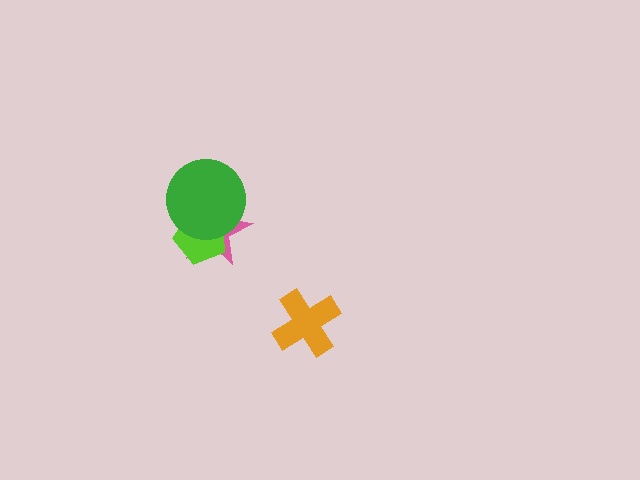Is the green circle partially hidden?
No, no other shape covers it.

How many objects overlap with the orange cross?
0 objects overlap with the orange cross.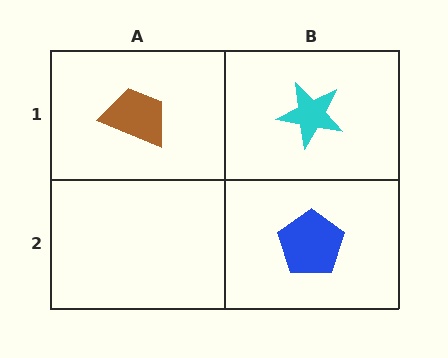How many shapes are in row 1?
2 shapes.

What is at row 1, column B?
A cyan star.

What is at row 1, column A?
A brown trapezoid.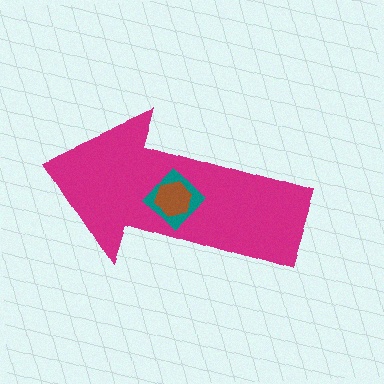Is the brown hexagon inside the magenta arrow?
Yes.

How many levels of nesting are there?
3.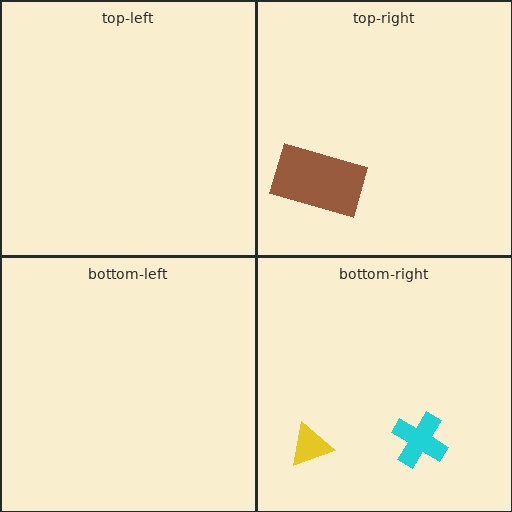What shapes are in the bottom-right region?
The cyan cross, the yellow triangle.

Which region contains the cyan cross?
The bottom-right region.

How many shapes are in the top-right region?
1.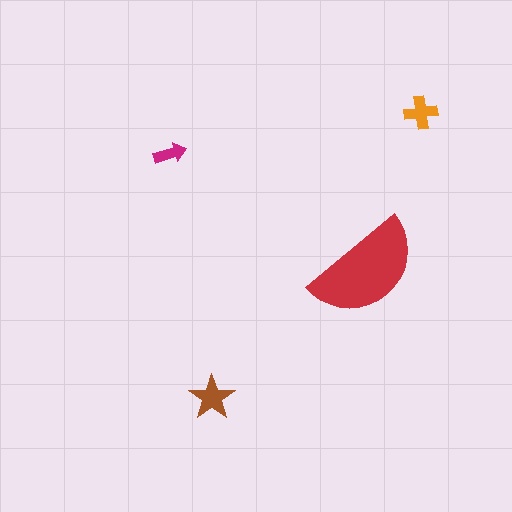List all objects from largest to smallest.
The red semicircle, the brown star, the orange cross, the magenta arrow.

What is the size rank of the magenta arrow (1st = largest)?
4th.